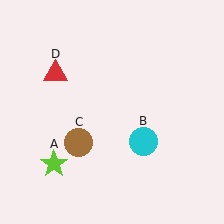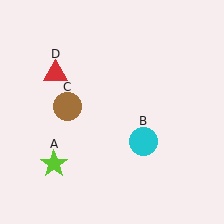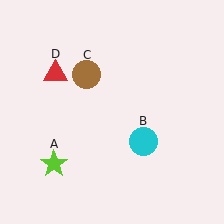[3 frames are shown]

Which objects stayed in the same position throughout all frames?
Lime star (object A) and cyan circle (object B) and red triangle (object D) remained stationary.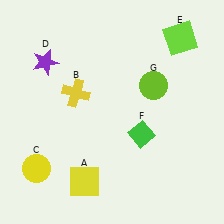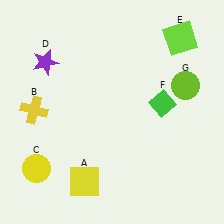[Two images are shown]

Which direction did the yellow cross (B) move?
The yellow cross (B) moved left.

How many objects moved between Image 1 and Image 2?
3 objects moved between the two images.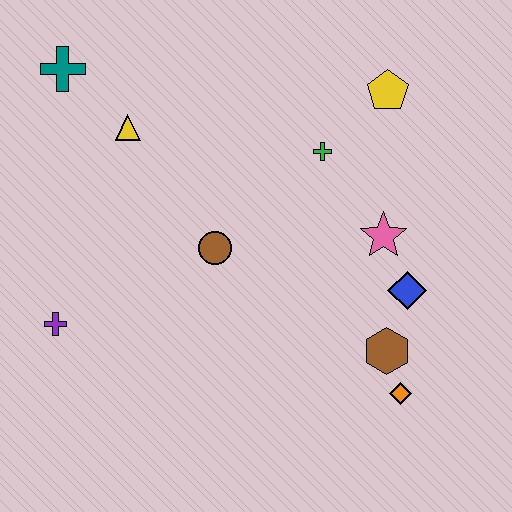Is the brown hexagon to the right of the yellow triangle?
Yes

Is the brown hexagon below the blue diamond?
Yes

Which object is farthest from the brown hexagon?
The teal cross is farthest from the brown hexagon.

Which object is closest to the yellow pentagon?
The green cross is closest to the yellow pentagon.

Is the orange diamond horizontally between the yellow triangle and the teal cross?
No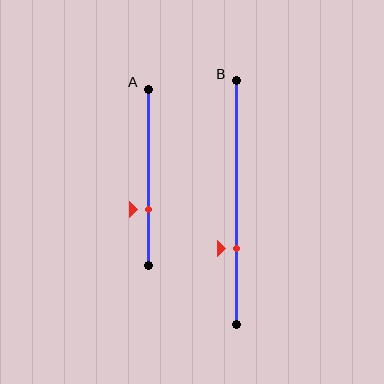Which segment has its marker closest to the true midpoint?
Segment A has its marker closest to the true midpoint.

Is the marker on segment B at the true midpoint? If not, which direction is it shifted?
No, the marker on segment B is shifted downward by about 19% of the segment length.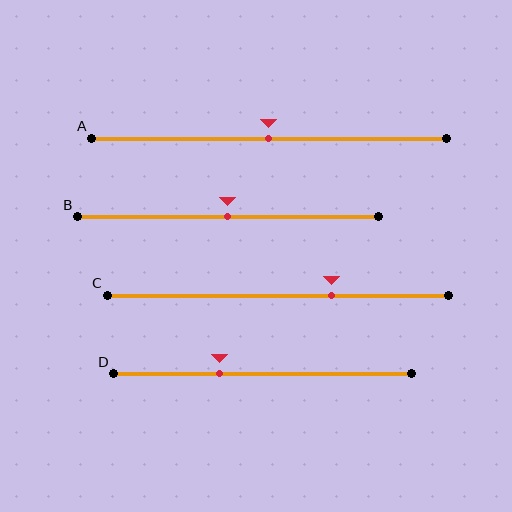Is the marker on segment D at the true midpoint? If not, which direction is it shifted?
No, the marker on segment D is shifted to the left by about 14% of the segment length.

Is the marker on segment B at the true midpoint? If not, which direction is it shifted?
Yes, the marker on segment B is at the true midpoint.